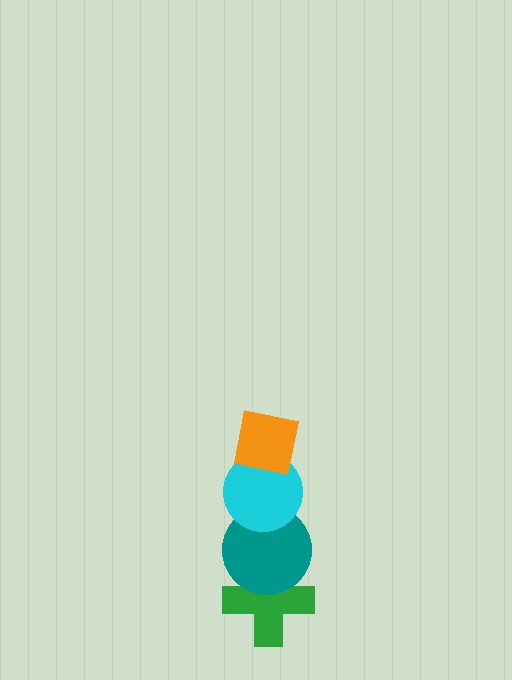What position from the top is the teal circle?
The teal circle is 3rd from the top.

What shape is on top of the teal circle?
The cyan circle is on top of the teal circle.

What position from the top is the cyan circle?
The cyan circle is 2nd from the top.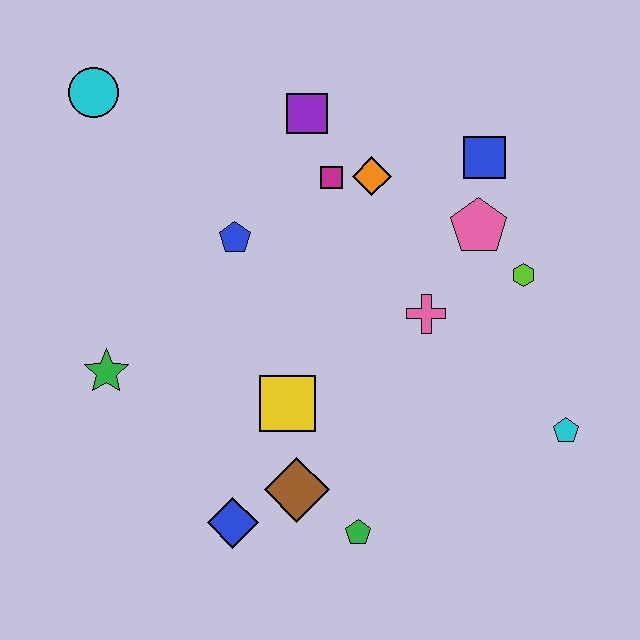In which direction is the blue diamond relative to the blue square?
The blue diamond is below the blue square.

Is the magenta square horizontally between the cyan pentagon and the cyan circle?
Yes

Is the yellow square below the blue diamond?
No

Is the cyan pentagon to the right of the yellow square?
Yes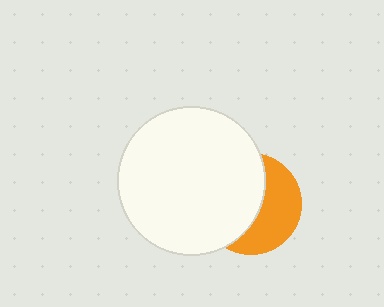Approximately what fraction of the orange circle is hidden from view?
Roughly 56% of the orange circle is hidden behind the white circle.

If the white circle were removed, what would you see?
You would see the complete orange circle.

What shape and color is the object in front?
The object in front is a white circle.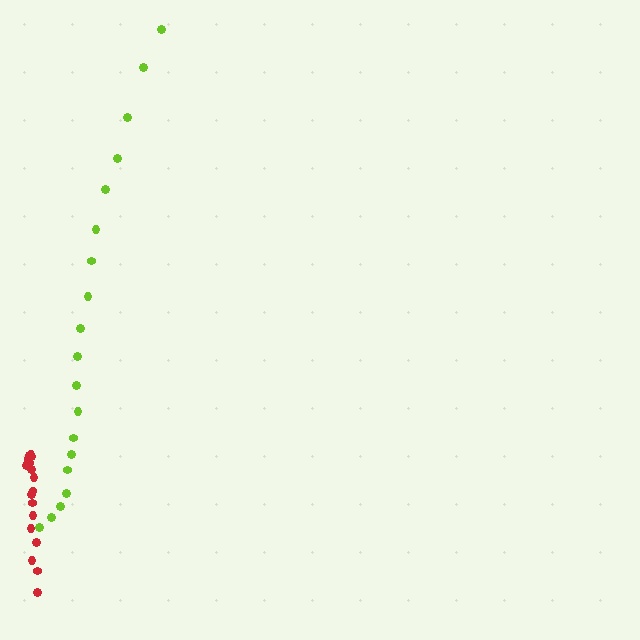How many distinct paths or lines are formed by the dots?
There are 2 distinct paths.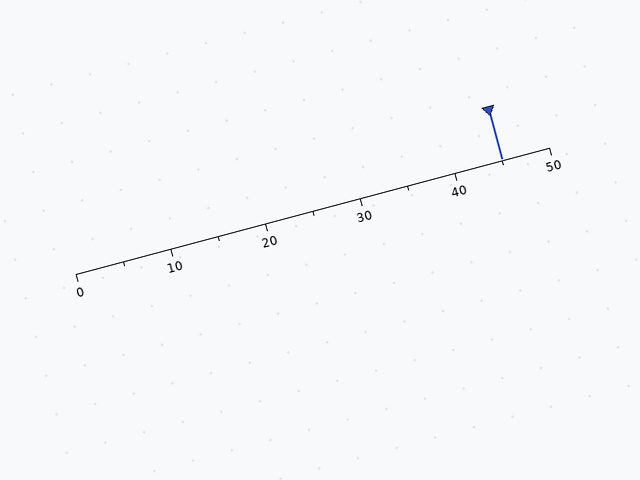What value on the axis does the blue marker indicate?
The marker indicates approximately 45.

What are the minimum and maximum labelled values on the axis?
The axis runs from 0 to 50.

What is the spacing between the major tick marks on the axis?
The major ticks are spaced 10 apart.